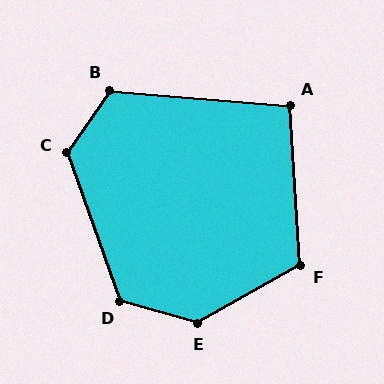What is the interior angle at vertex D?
Approximately 125 degrees (obtuse).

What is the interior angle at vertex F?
Approximately 116 degrees (obtuse).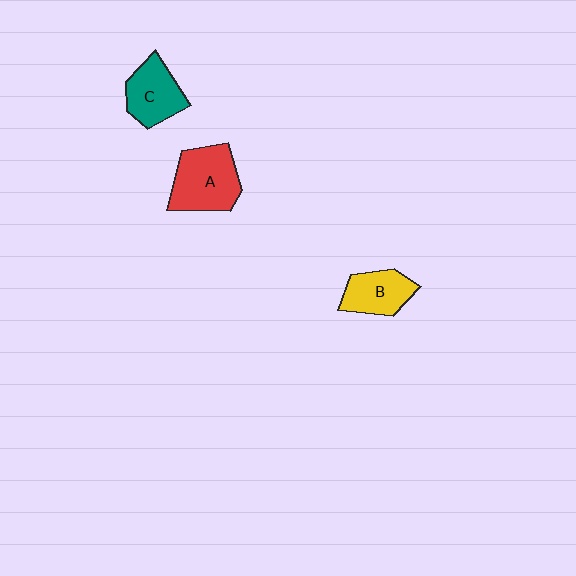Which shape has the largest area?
Shape A (red).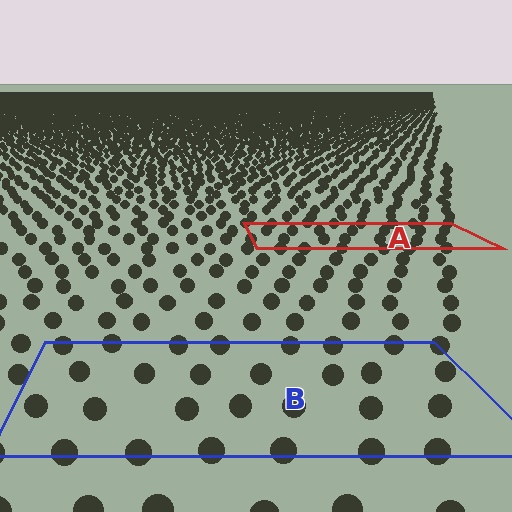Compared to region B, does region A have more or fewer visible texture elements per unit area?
Region A has more texture elements per unit area — they are packed more densely because it is farther away.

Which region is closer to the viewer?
Region B is closer. The texture elements there are larger and more spread out.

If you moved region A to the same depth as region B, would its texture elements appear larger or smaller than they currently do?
They would appear larger. At a closer depth, the same texture elements are projected at a bigger on-screen size.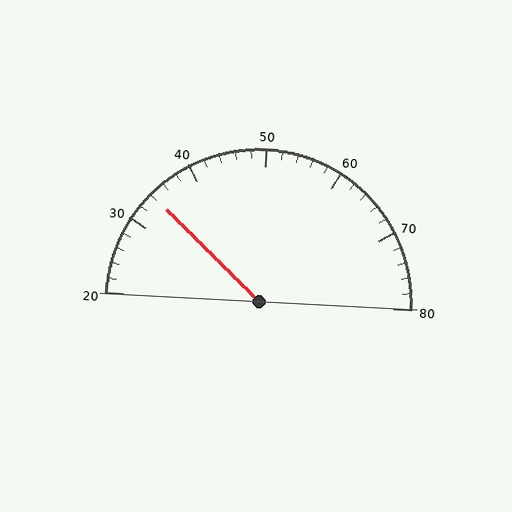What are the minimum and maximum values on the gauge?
The gauge ranges from 20 to 80.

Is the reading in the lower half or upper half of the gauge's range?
The reading is in the lower half of the range (20 to 80).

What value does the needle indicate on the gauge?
The needle indicates approximately 34.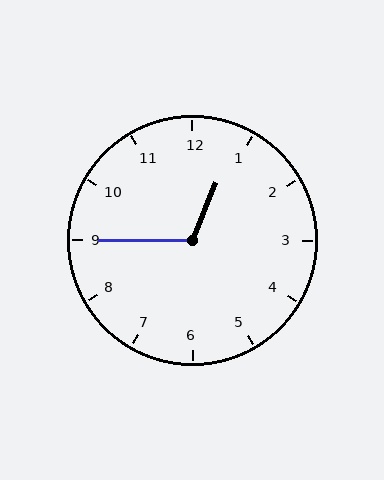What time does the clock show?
12:45.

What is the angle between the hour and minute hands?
Approximately 112 degrees.